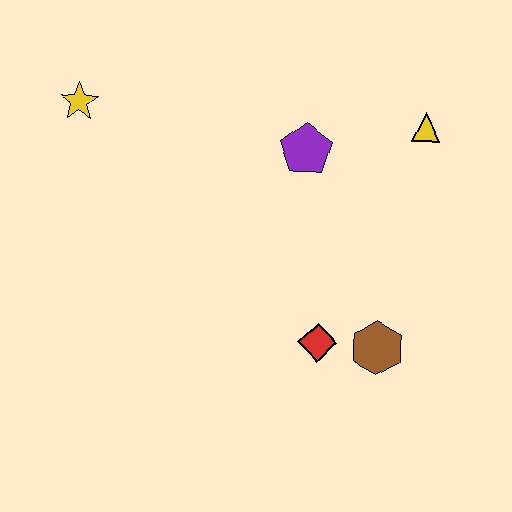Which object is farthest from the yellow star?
The brown hexagon is farthest from the yellow star.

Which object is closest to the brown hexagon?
The red diamond is closest to the brown hexagon.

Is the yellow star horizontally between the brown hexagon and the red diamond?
No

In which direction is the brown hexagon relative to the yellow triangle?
The brown hexagon is below the yellow triangle.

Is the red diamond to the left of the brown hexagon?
Yes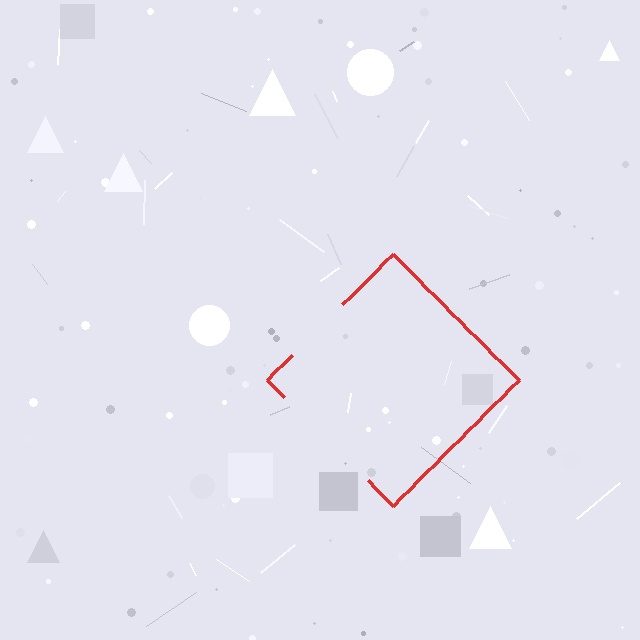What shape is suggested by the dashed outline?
The dashed outline suggests a diamond.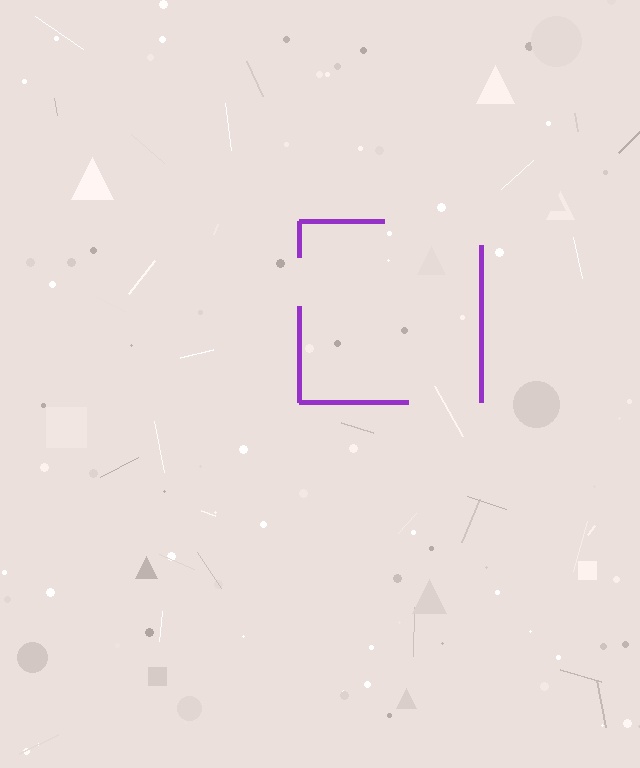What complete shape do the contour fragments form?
The contour fragments form a square.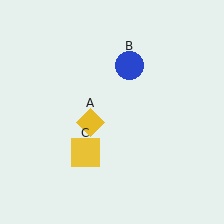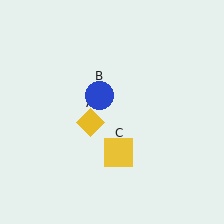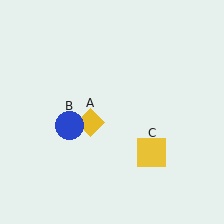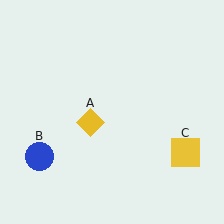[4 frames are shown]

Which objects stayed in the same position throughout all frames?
Yellow diamond (object A) remained stationary.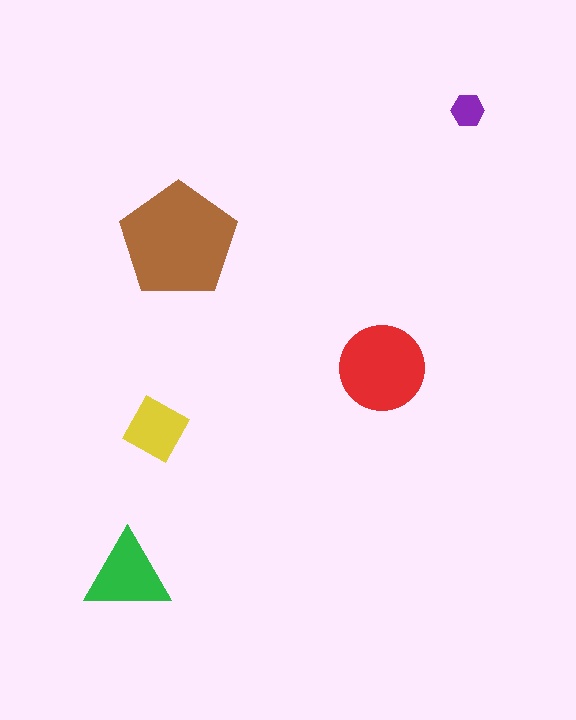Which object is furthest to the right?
The purple hexagon is rightmost.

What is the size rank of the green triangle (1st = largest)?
3rd.